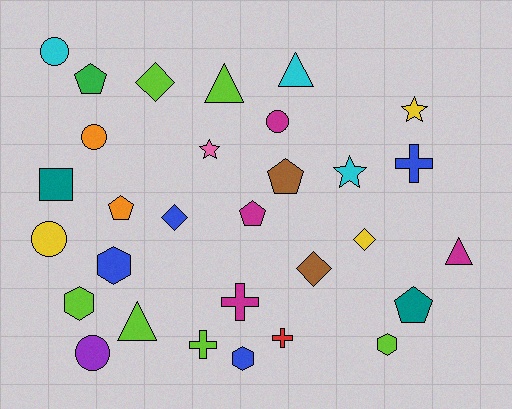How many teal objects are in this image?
There are 2 teal objects.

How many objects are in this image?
There are 30 objects.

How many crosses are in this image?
There are 4 crosses.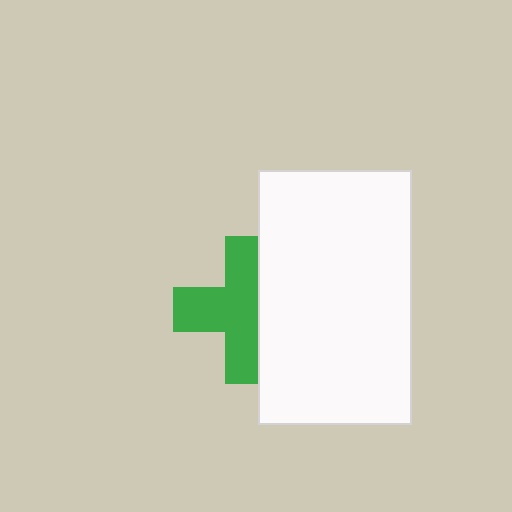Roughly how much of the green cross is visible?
About half of it is visible (roughly 63%).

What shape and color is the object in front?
The object in front is a white rectangle.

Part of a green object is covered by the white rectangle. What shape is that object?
It is a cross.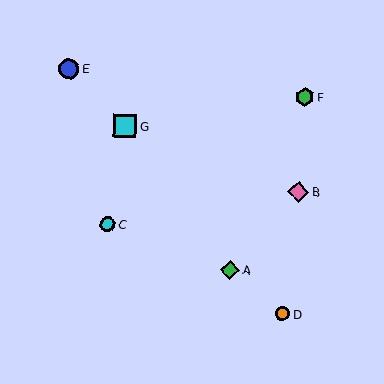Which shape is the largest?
The cyan square (labeled G) is the largest.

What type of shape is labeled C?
Shape C is a cyan circle.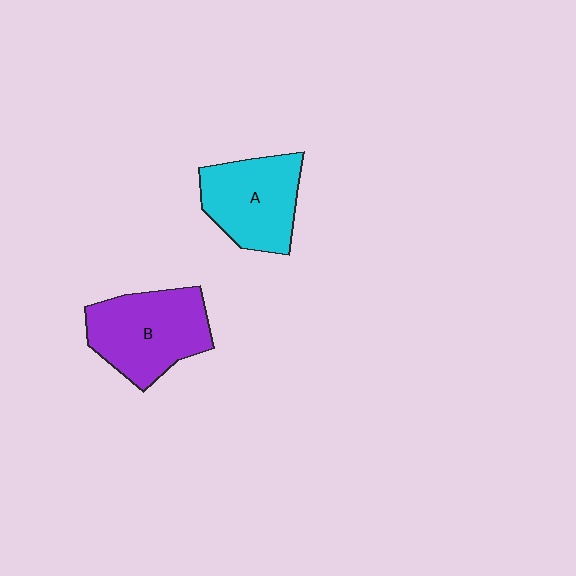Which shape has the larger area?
Shape B (purple).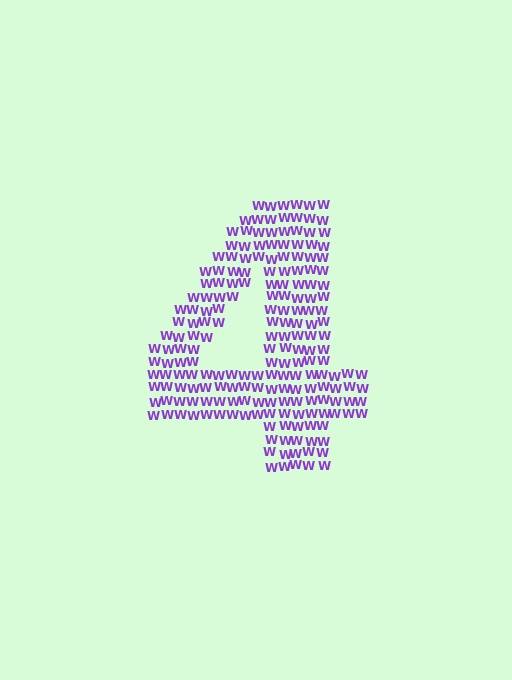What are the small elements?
The small elements are letter W's.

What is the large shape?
The large shape is the digit 4.